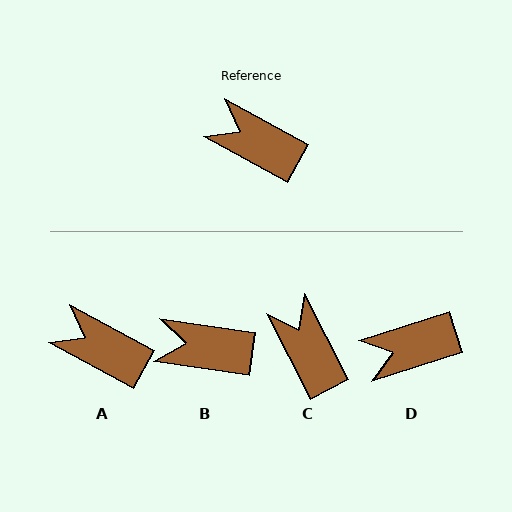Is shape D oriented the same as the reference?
No, it is off by about 47 degrees.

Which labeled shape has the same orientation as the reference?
A.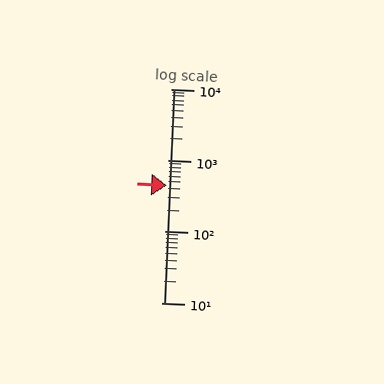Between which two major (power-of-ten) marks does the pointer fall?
The pointer is between 100 and 1000.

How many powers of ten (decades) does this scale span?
The scale spans 3 decades, from 10 to 10000.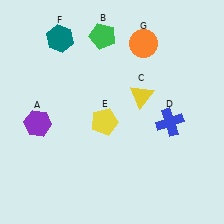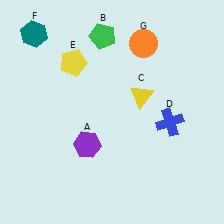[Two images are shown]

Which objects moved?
The objects that moved are: the purple hexagon (A), the yellow pentagon (E), the teal hexagon (F).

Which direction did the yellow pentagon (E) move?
The yellow pentagon (E) moved up.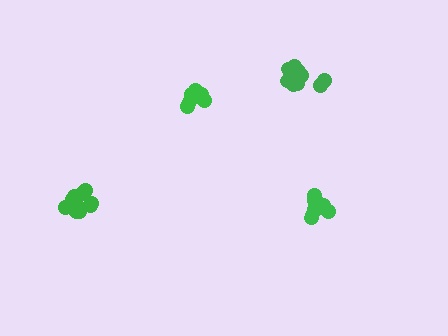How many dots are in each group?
Group 1: 12 dots, Group 2: 9 dots, Group 3: 10 dots, Group 4: 8 dots (39 total).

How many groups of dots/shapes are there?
There are 4 groups.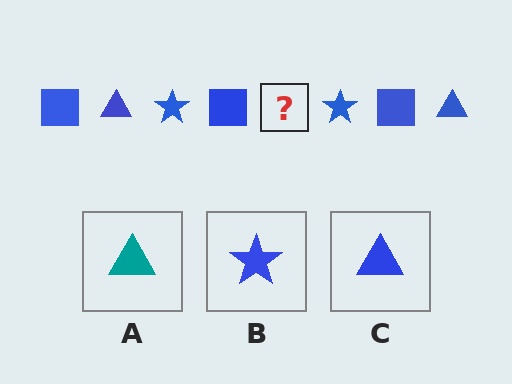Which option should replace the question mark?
Option C.